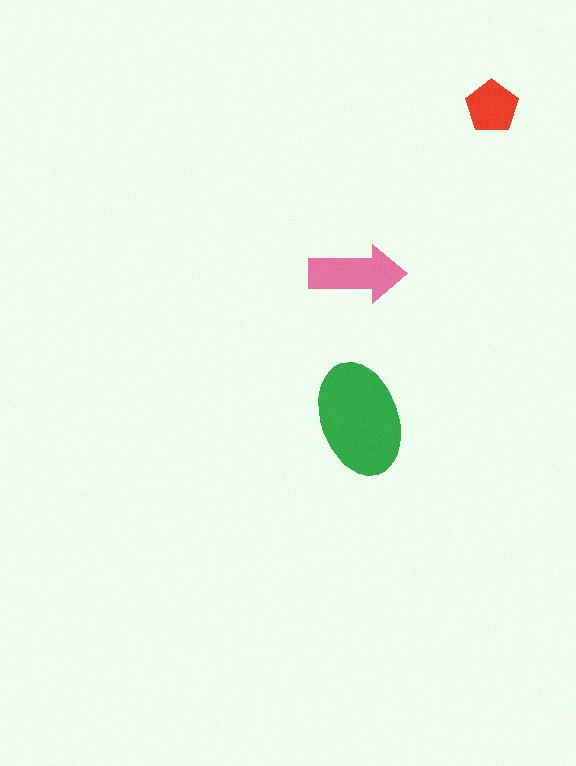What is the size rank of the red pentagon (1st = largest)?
3rd.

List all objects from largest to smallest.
The green ellipse, the pink arrow, the red pentagon.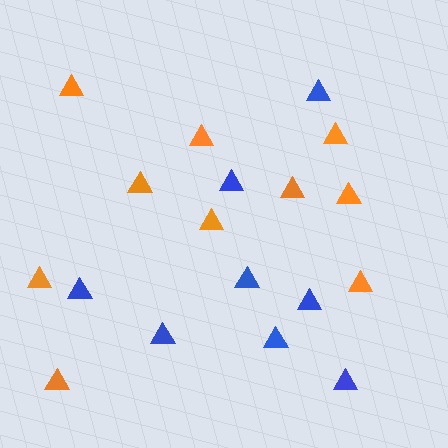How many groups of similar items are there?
There are 2 groups: one group of orange triangles (10) and one group of blue triangles (8).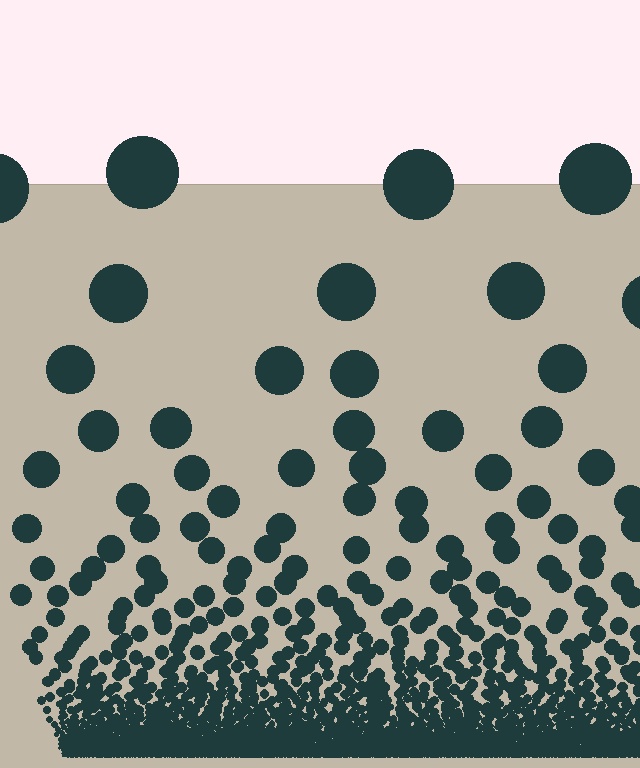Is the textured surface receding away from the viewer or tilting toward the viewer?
The surface appears to tilt toward the viewer. Texture elements get larger and sparser toward the top.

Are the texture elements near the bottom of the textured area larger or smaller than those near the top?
Smaller. The gradient is inverted — elements near the bottom are smaller and denser.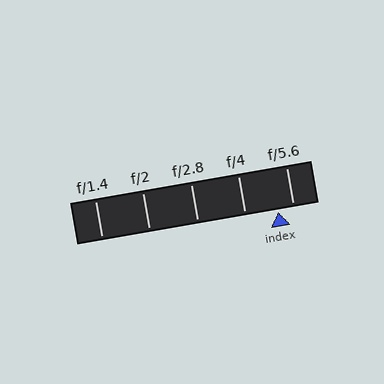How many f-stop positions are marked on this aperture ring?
There are 5 f-stop positions marked.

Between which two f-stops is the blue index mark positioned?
The index mark is between f/4 and f/5.6.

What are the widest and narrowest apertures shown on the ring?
The widest aperture shown is f/1.4 and the narrowest is f/5.6.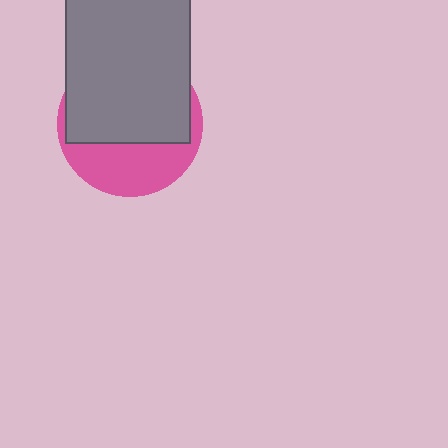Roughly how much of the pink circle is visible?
A small part of it is visible (roughly 38%).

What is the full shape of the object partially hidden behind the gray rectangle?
The partially hidden object is a pink circle.